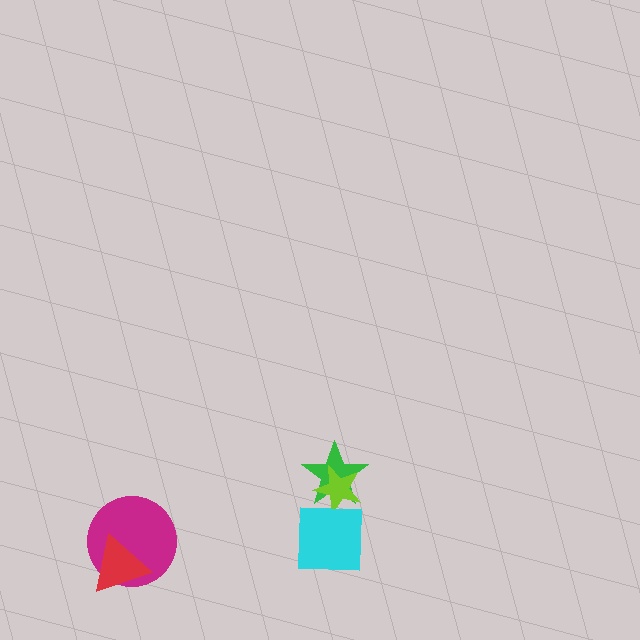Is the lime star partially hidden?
Yes, it is partially covered by another shape.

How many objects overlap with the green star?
2 objects overlap with the green star.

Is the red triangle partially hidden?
No, no other shape covers it.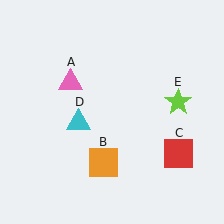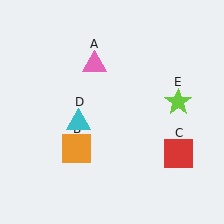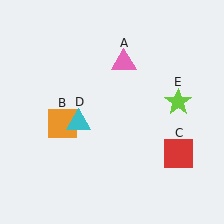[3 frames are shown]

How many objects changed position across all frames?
2 objects changed position: pink triangle (object A), orange square (object B).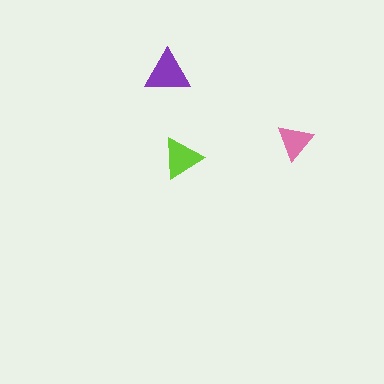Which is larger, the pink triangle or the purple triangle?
The purple one.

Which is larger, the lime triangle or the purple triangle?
The purple one.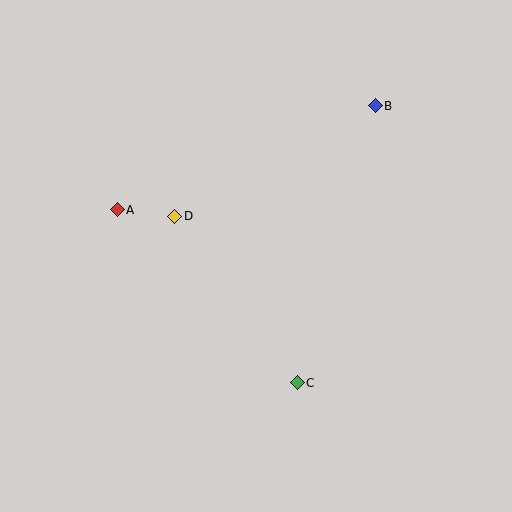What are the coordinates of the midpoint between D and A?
The midpoint between D and A is at (146, 213).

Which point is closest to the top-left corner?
Point A is closest to the top-left corner.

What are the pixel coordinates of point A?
Point A is at (117, 210).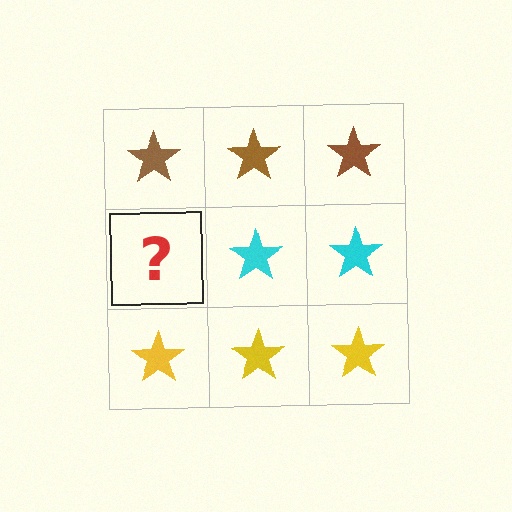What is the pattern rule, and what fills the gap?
The rule is that each row has a consistent color. The gap should be filled with a cyan star.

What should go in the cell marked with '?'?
The missing cell should contain a cyan star.